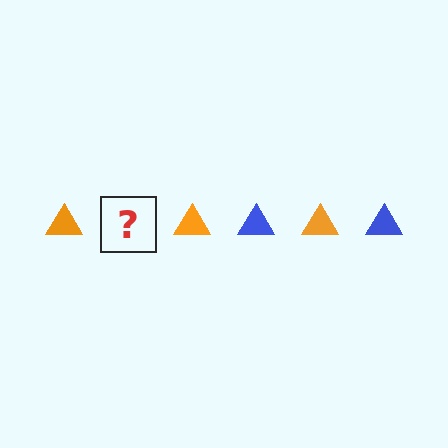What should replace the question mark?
The question mark should be replaced with a blue triangle.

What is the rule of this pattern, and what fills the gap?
The rule is that the pattern cycles through orange, blue triangles. The gap should be filled with a blue triangle.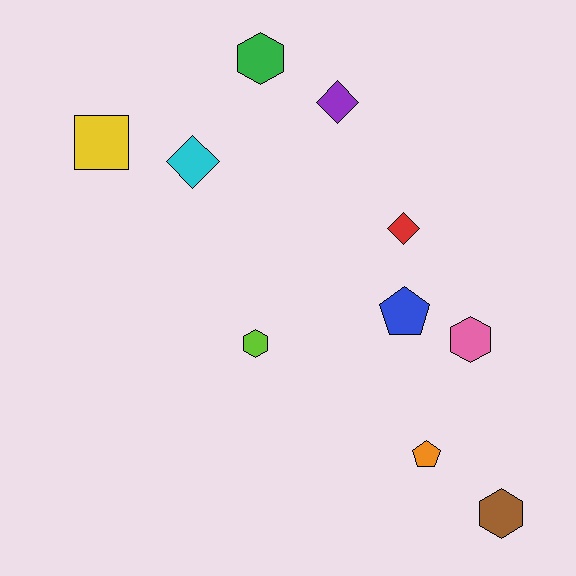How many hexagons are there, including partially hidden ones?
There are 4 hexagons.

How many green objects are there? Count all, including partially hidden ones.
There is 1 green object.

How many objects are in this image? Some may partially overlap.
There are 10 objects.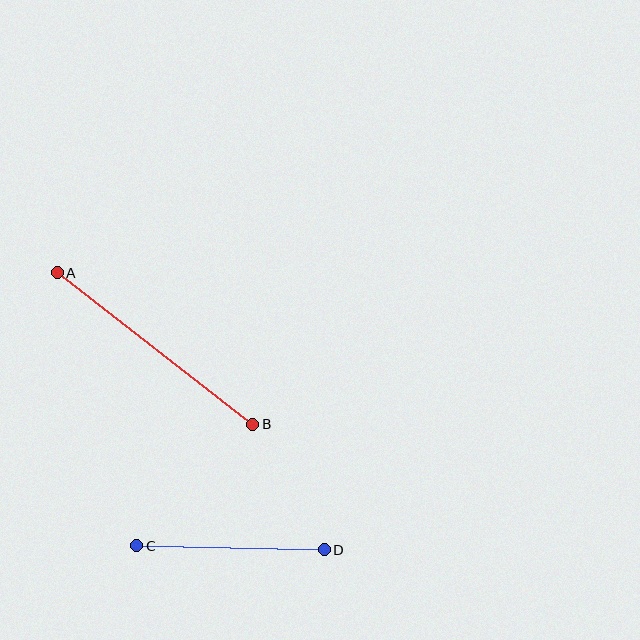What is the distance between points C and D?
The distance is approximately 187 pixels.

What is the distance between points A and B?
The distance is approximately 248 pixels.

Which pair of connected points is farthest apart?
Points A and B are farthest apart.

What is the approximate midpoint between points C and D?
The midpoint is at approximately (230, 548) pixels.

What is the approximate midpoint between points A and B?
The midpoint is at approximately (155, 349) pixels.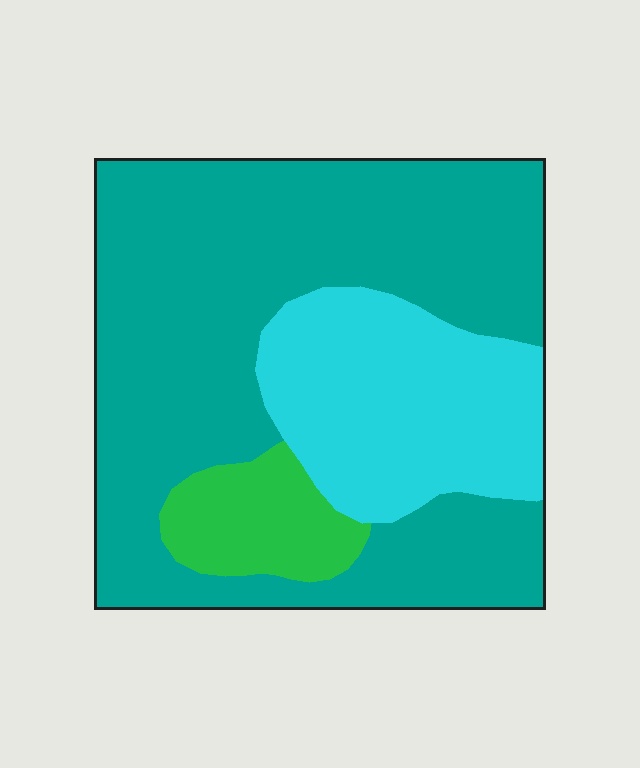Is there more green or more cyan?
Cyan.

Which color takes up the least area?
Green, at roughly 10%.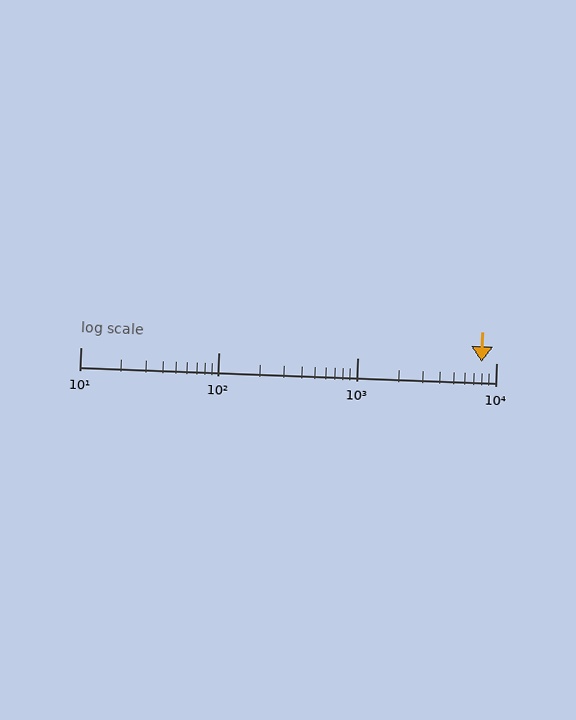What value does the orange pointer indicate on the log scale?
The pointer indicates approximately 7900.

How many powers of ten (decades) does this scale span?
The scale spans 3 decades, from 10 to 10000.